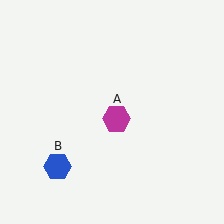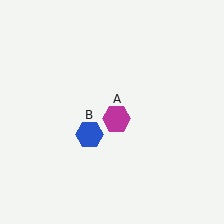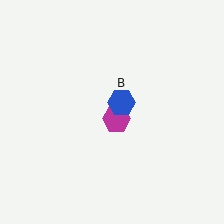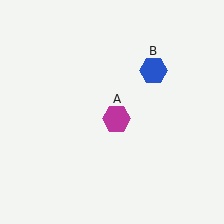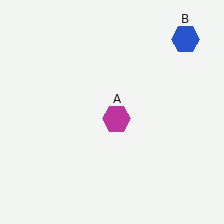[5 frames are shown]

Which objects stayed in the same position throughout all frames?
Magenta hexagon (object A) remained stationary.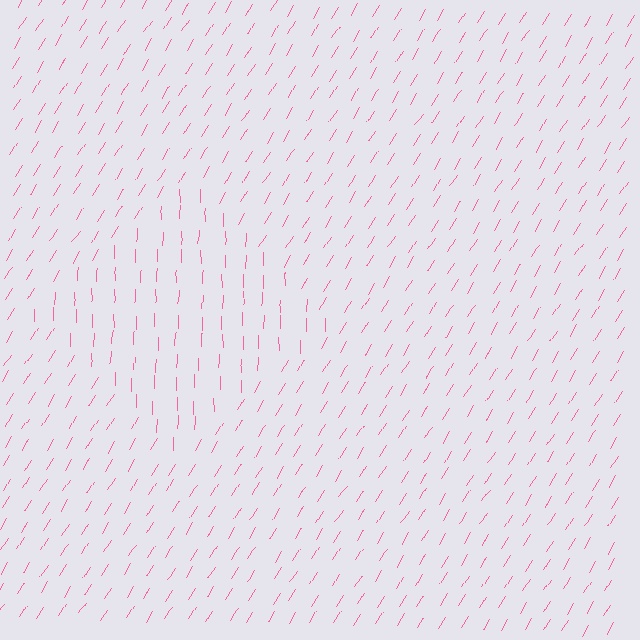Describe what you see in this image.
The image is filled with small pink line segments. A diamond region in the image has lines oriented differently from the surrounding lines, creating a visible texture boundary.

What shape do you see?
I see a diamond.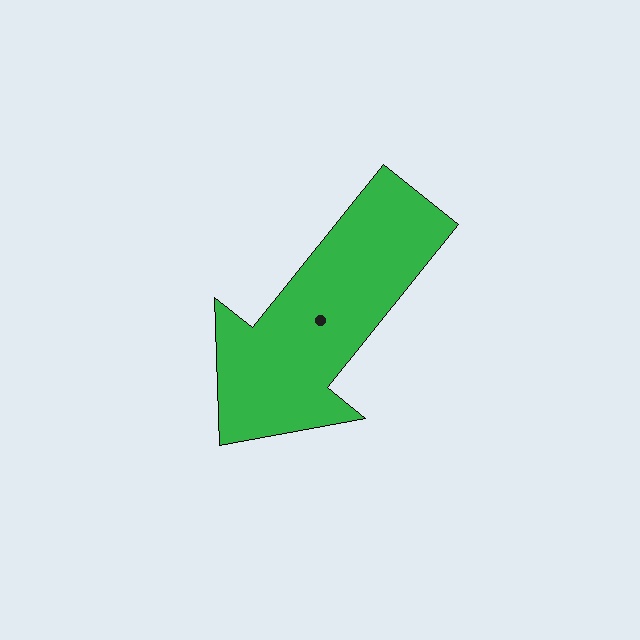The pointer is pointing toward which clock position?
Roughly 7 o'clock.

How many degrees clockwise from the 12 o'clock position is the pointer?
Approximately 219 degrees.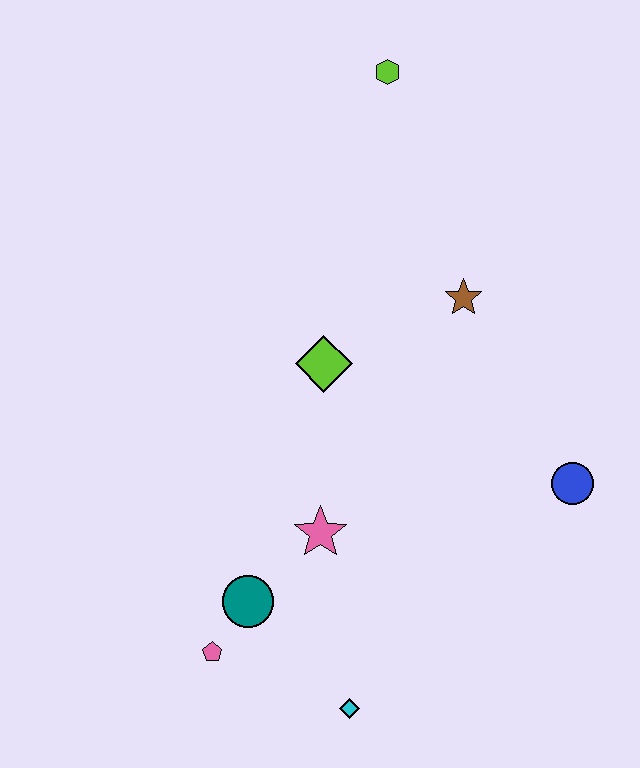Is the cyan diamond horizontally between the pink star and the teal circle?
No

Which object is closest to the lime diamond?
The brown star is closest to the lime diamond.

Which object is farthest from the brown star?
The pink pentagon is farthest from the brown star.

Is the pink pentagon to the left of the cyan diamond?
Yes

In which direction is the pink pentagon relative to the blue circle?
The pink pentagon is to the left of the blue circle.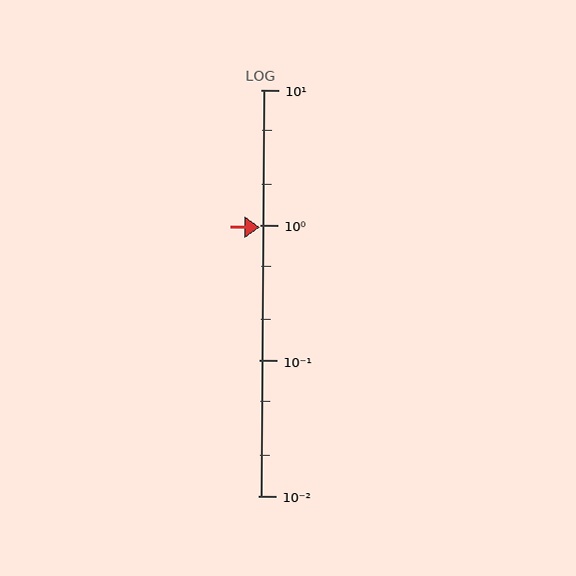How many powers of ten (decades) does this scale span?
The scale spans 3 decades, from 0.01 to 10.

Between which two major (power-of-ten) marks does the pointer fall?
The pointer is between 0.1 and 1.